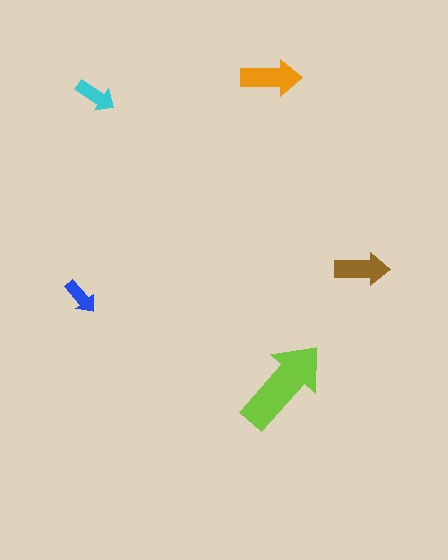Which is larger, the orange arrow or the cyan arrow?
The orange one.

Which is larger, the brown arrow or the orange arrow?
The orange one.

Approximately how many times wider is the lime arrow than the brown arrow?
About 2 times wider.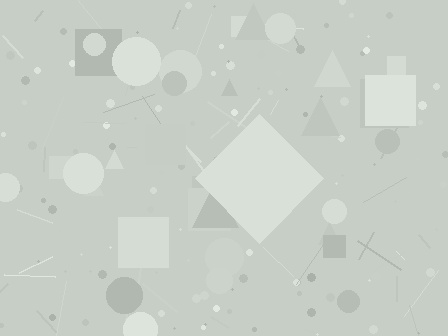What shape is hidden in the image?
A diamond is hidden in the image.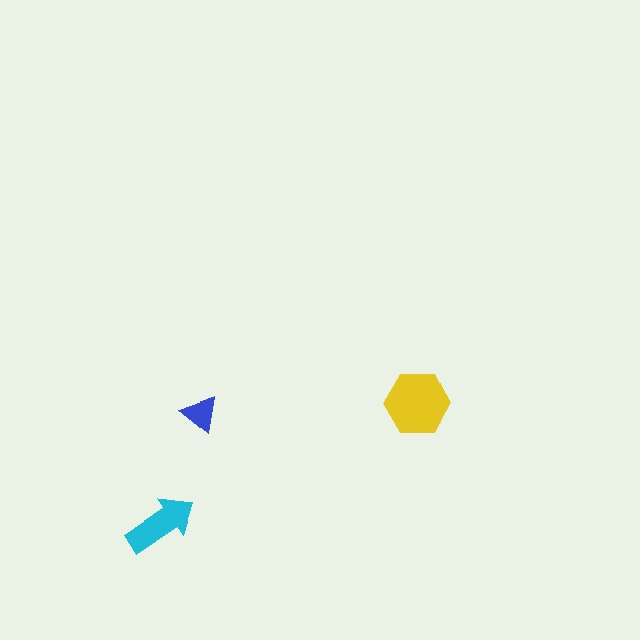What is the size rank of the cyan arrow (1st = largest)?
2nd.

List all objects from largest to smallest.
The yellow hexagon, the cyan arrow, the blue triangle.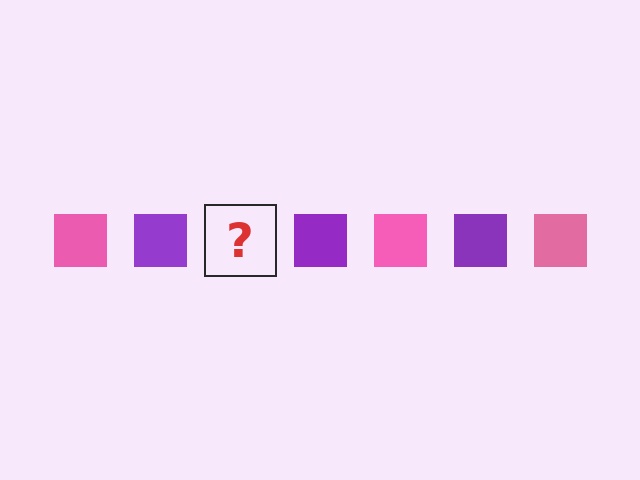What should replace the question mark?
The question mark should be replaced with a pink square.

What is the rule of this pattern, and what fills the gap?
The rule is that the pattern cycles through pink, purple squares. The gap should be filled with a pink square.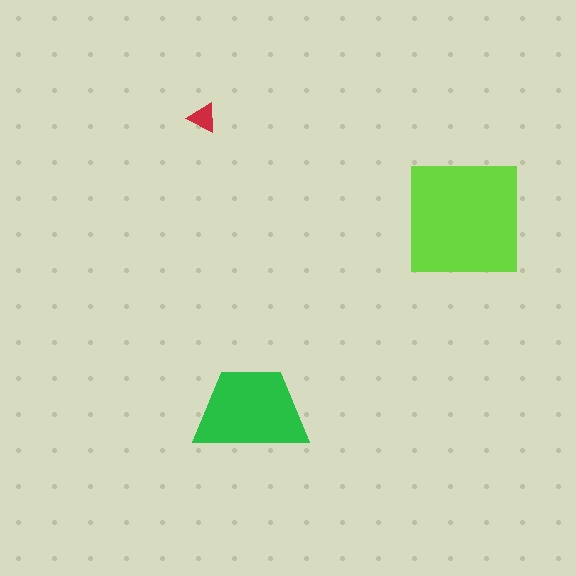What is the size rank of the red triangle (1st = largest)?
3rd.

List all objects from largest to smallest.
The lime square, the green trapezoid, the red triangle.